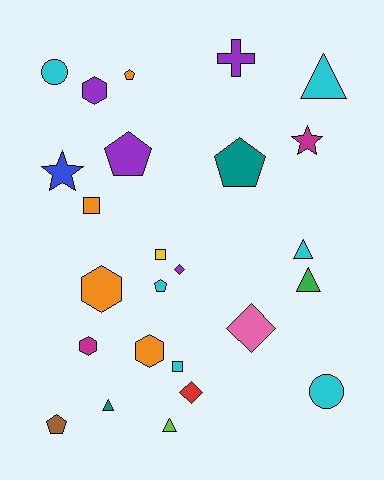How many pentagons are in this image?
There are 5 pentagons.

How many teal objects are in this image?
There are 2 teal objects.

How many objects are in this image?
There are 25 objects.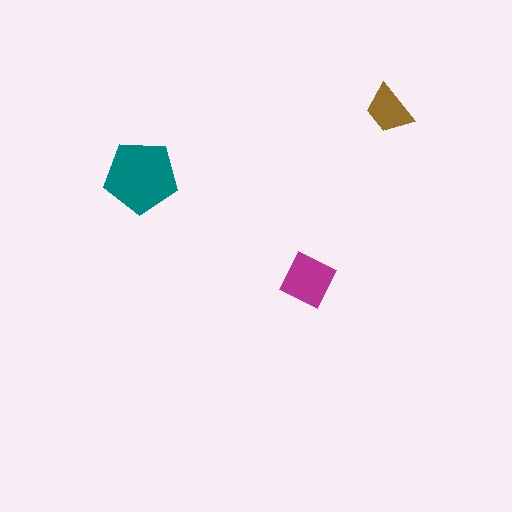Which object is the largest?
The teal pentagon.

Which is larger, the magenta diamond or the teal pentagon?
The teal pentagon.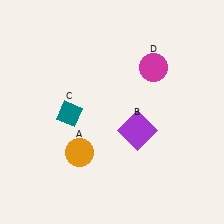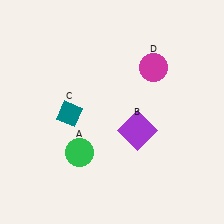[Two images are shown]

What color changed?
The circle (A) changed from orange in Image 1 to green in Image 2.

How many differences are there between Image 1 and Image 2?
There is 1 difference between the two images.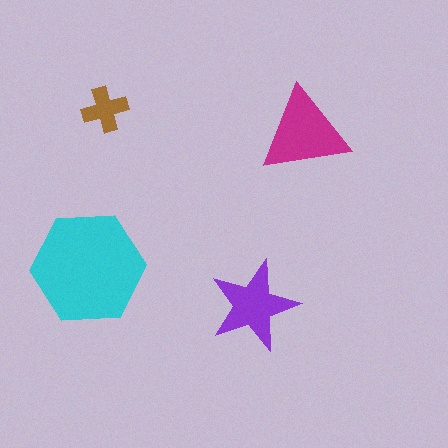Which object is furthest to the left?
The cyan hexagon is leftmost.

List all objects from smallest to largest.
The brown cross, the purple star, the magenta triangle, the cyan hexagon.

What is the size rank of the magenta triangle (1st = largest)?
2nd.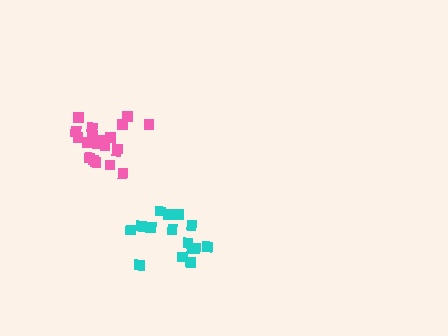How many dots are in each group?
Group 1: 20 dots, Group 2: 16 dots (36 total).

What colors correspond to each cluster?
The clusters are colored: pink, cyan.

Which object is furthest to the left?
The pink cluster is leftmost.